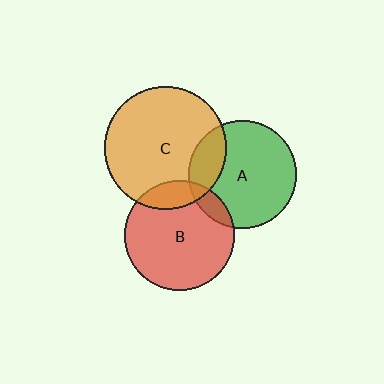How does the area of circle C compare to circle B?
Approximately 1.2 times.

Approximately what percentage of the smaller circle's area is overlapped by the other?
Approximately 20%.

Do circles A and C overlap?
Yes.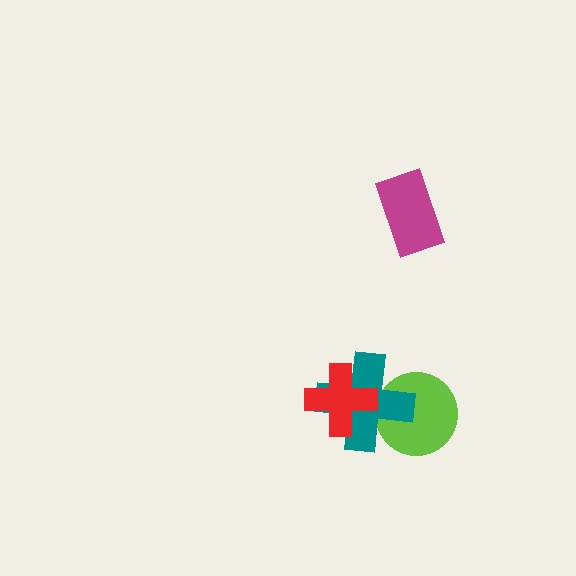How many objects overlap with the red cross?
1 object overlaps with the red cross.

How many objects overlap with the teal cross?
2 objects overlap with the teal cross.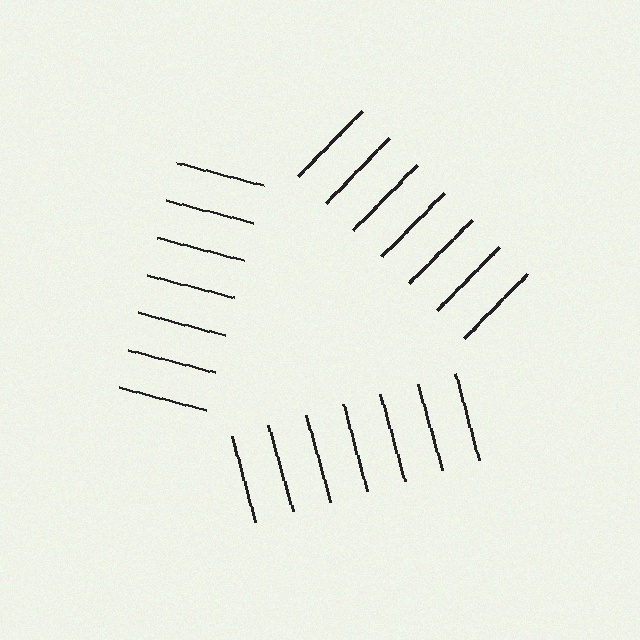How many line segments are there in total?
21 — 7 along each of the 3 edges.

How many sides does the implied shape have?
3 sides — the line-ends trace a triangle.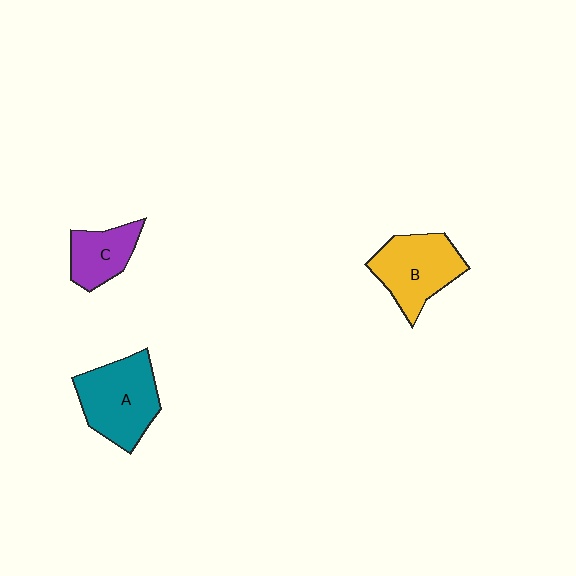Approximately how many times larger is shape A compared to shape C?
Approximately 1.7 times.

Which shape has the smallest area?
Shape C (purple).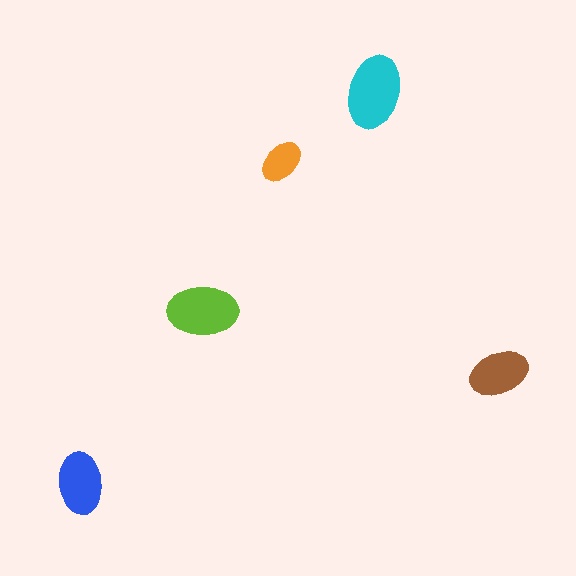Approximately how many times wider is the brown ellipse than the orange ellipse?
About 1.5 times wider.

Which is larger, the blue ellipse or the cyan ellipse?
The cyan one.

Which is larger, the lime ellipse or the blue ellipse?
The lime one.